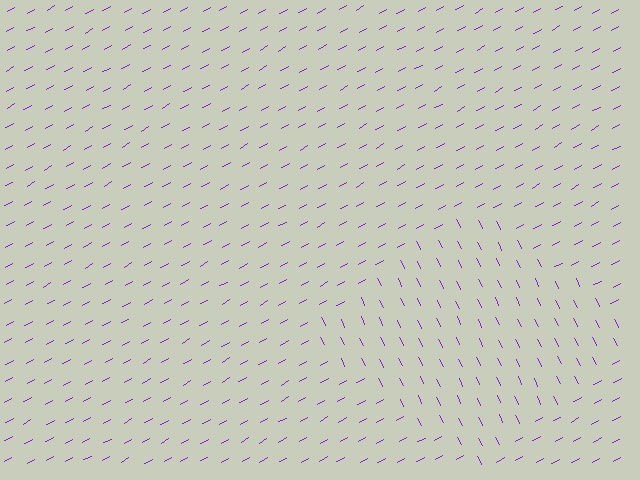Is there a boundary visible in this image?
Yes, there is a texture boundary formed by a change in line orientation.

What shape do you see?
I see a diamond.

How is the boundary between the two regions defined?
The boundary is defined purely by a change in line orientation (approximately 87 degrees difference). All lines are the same color and thickness.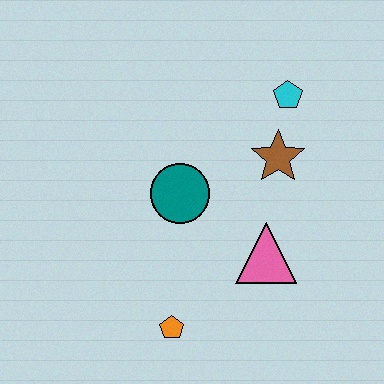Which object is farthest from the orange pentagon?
The cyan pentagon is farthest from the orange pentagon.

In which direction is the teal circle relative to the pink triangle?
The teal circle is to the left of the pink triangle.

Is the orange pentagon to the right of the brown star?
No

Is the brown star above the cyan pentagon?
No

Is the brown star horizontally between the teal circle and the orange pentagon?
No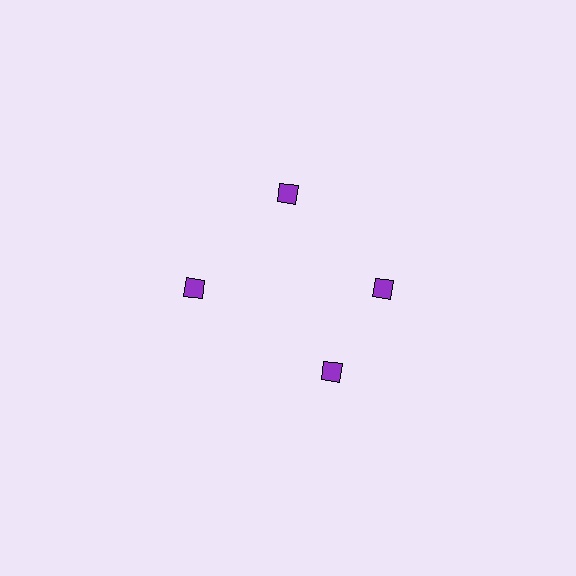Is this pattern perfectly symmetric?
No. The 4 purple diamonds are arranged in a ring, but one element near the 6 o'clock position is rotated out of alignment along the ring, breaking the 4-fold rotational symmetry.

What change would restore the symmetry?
The symmetry would be restored by rotating it back into even spacing with its neighbors so that all 4 diamonds sit at equal angles and equal distance from the center.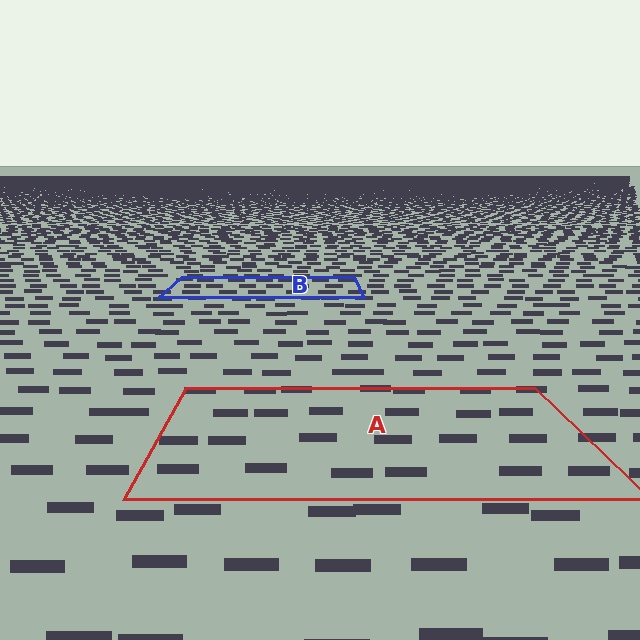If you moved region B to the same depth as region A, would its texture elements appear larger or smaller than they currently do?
They would appear larger. At a closer depth, the same texture elements are projected at a bigger on-screen size.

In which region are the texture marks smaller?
The texture marks are smaller in region B, because it is farther away.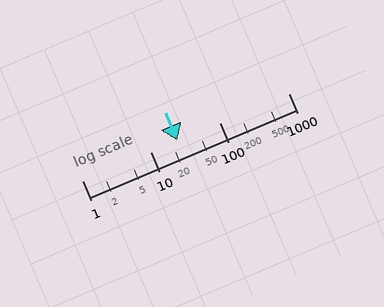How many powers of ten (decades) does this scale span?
The scale spans 3 decades, from 1 to 1000.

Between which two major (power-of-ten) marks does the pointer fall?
The pointer is between 10 and 100.